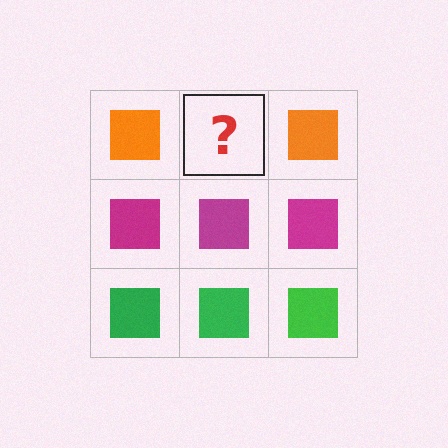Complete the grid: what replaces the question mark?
The question mark should be replaced with an orange square.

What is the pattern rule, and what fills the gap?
The rule is that each row has a consistent color. The gap should be filled with an orange square.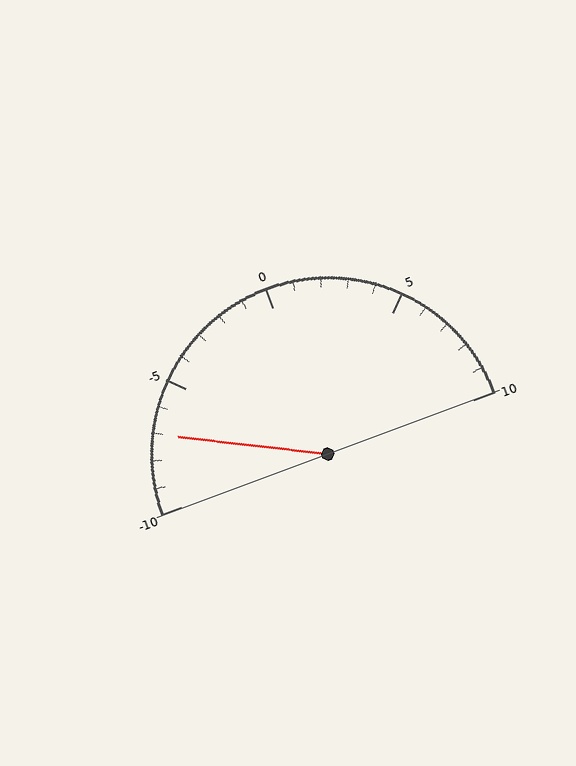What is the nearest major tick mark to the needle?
The nearest major tick mark is -5.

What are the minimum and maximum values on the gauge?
The gauge ranges from -10 to 10.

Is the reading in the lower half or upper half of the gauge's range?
The reading is in the lower half of the range (-10 to 10).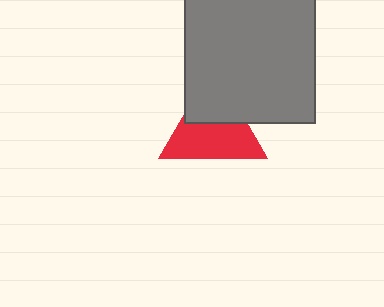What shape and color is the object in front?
The object in front is a gray rectangle.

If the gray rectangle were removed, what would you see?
You would see the complete red triangle.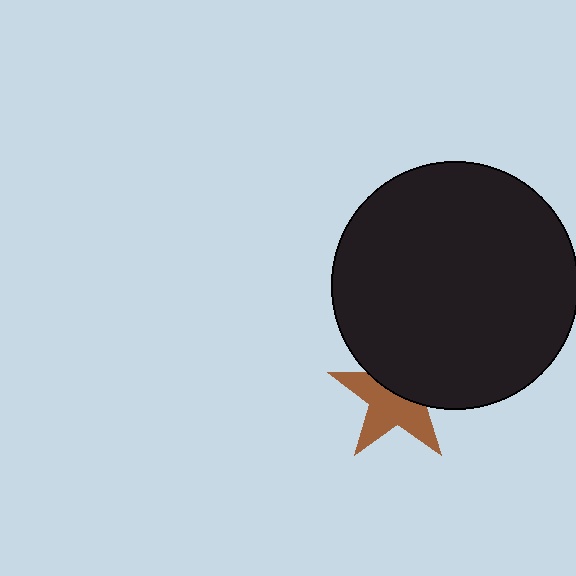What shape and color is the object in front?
The object in front is a black circle.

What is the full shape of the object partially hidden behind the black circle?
The partially hidden object is a brown star.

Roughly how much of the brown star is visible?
About half of it is visible (roughly 55%).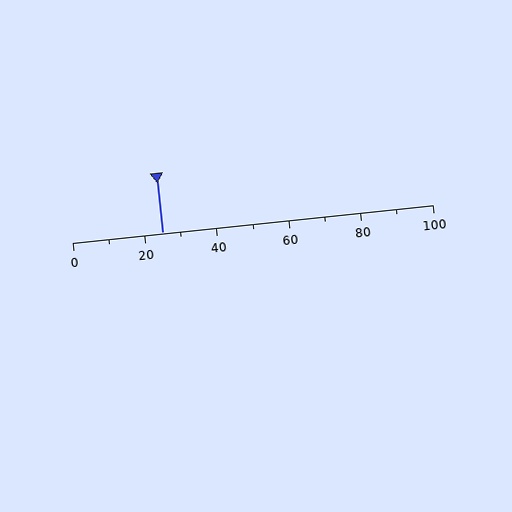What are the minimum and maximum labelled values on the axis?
The axis runs from 0 to 100.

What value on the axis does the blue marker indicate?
The marker indicates approximately 25.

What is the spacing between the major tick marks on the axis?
The major ticks are spaced 20 apart.